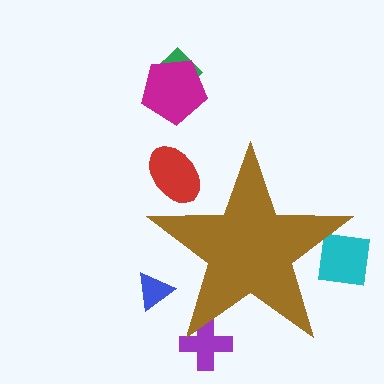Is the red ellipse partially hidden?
Yes, the red ellipse is partially hidden behind the brown star.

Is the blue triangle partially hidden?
Yes, the blue triangle is partially hidden behind the brown star.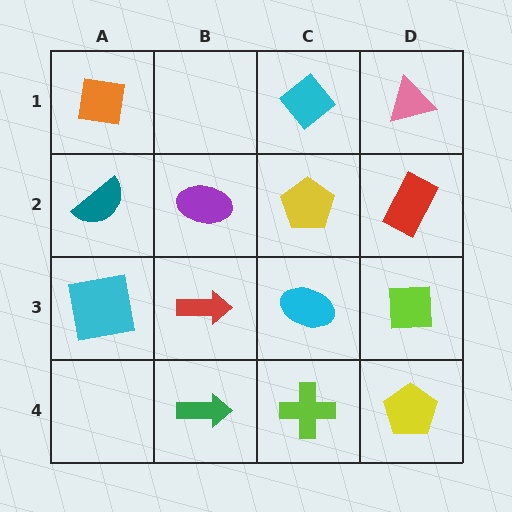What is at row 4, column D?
A yellow pentagon.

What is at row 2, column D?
A red rectangle.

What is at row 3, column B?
A red arrow.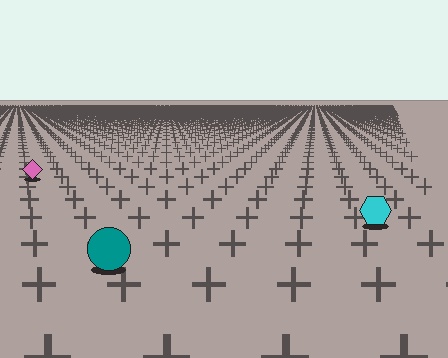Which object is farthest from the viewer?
The pink diamond is farthest from the viewer. It appears smaller and the ground texture around it is denser.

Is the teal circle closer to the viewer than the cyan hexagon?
Yes. The teal circle is closer — you can tell from the texture gradient: the ground texture is coarser near it.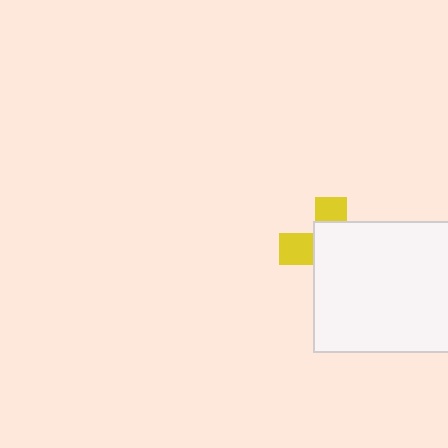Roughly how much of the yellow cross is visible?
A small part of it is visible (roughly 33%).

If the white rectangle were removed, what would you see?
You would see the complete yellow cross.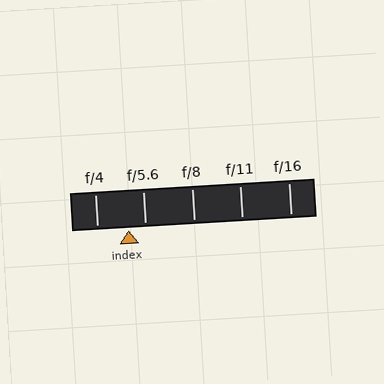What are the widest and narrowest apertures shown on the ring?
The widest aperture shown is f/4 and the narrowest is f/16.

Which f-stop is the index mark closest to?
The index mark is closest to f/5.6.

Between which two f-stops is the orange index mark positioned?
The index mark is between f/4 and f/5.6.